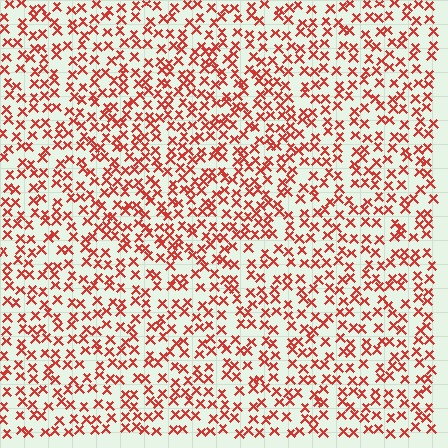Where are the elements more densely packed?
The elements are more densely packed inside the circle boundary.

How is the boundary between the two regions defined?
The boundary is defined by a change in element density (approximately 1.4x ratio). All elements are the same color, size, and shape.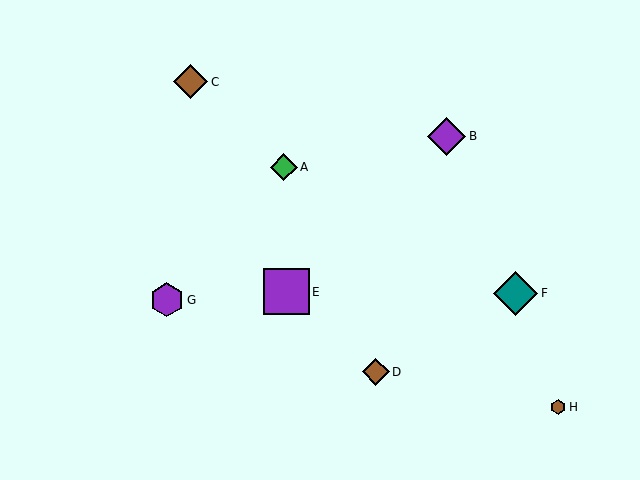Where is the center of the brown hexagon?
The center of the brown hexagon is at (558, 407).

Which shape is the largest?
The purple square (labeled E) is the largest.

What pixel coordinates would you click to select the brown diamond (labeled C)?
Click at (190, 82) to select the brown diamond C.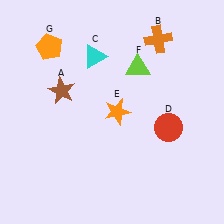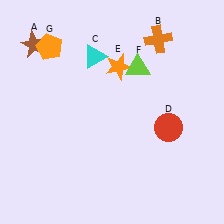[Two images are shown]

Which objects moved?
The objects that moved are: the brown star (A), the orange star (E).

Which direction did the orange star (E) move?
The orange star (E) moved up.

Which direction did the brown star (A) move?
The brown star (A) moved up.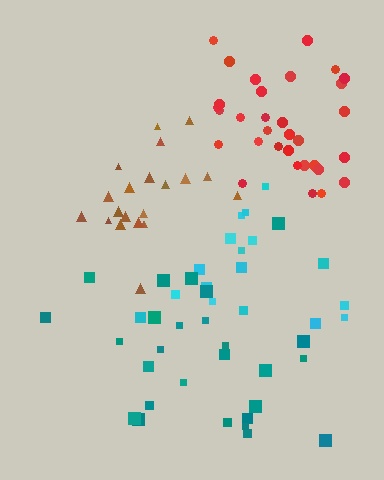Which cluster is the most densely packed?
Red.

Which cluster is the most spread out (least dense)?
Cyan.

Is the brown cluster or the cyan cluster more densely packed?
Brown.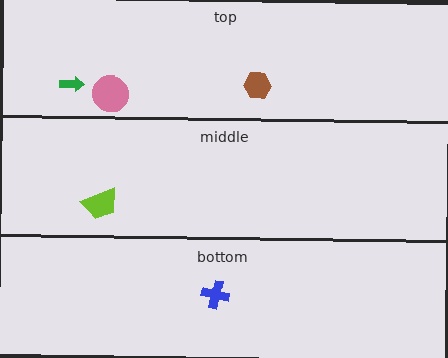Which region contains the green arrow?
The top region.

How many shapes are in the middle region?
1.